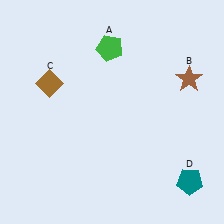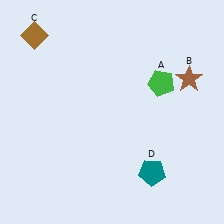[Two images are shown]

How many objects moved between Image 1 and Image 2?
3 objects moved between the two images.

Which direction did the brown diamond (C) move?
The brown diamond (C) moved up.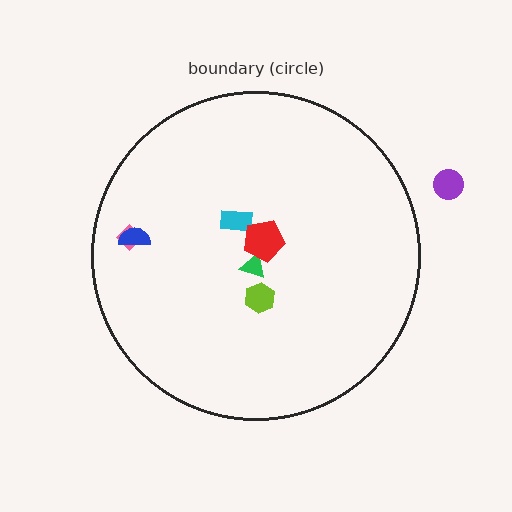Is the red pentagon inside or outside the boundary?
Inside.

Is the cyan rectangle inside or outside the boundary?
Inside.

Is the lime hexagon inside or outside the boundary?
Inside.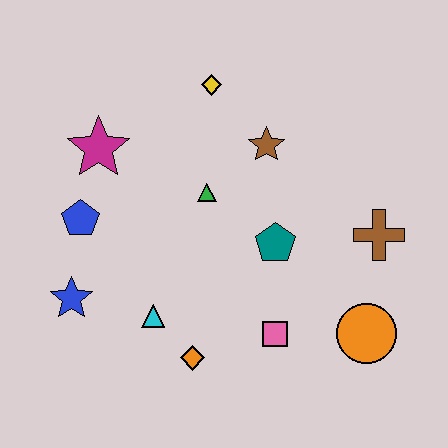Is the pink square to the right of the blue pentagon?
Yes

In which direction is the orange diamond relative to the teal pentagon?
The orange diamond is below the teal pentagon.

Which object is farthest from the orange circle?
The magenta star is farthest from the orange circle.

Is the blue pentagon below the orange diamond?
No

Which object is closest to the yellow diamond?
The brown star is closest to the yellow diamond.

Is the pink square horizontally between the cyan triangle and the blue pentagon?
No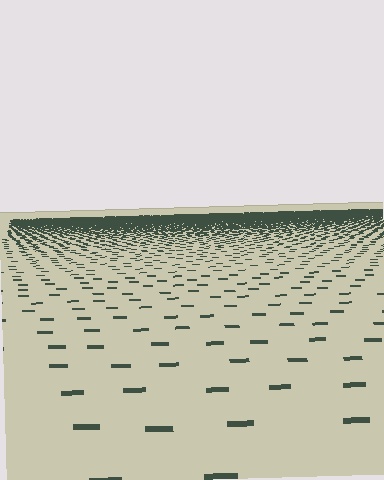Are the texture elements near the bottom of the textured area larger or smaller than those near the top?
Larger. Near the bottom, elements are closer to the viewer and appear at a bigger on-screen size.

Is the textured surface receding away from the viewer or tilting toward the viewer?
The surface is receding away from the viewer. Texture elements get smaller and denser toward the top.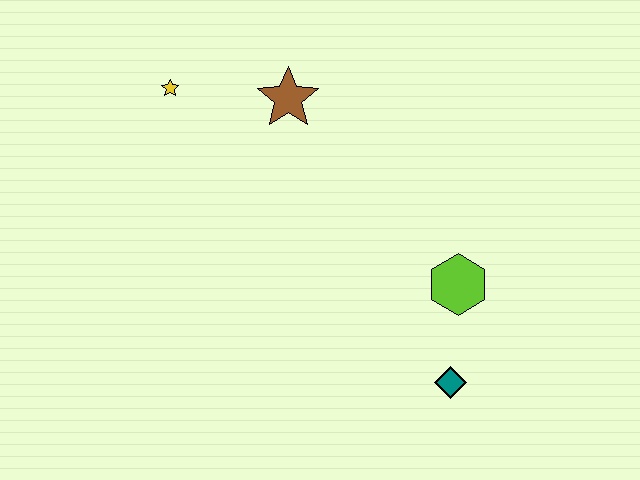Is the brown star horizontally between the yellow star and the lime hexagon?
Yes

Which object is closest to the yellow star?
The brown star is closest to the yellow star.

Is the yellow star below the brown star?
No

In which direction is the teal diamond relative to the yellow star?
The teal diamond is below the yellow star.